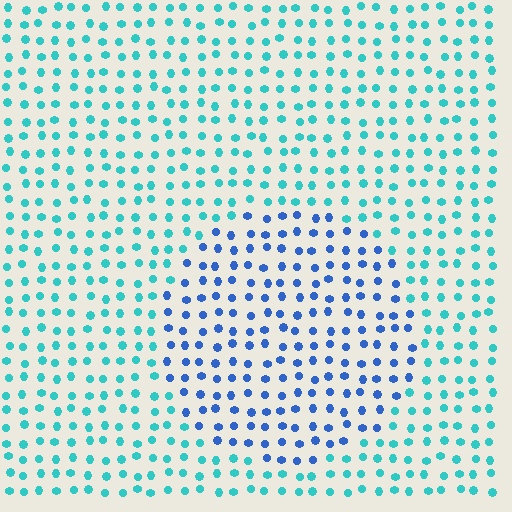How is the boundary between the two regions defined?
The boundary is defined purely by a slight shift in hue (about 42 degrees). Spacing, size, and orientation are identical on both sides.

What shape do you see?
I see a circle.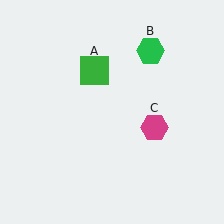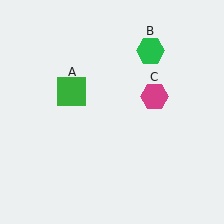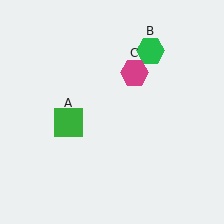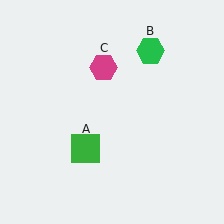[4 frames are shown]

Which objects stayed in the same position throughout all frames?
Green hexagon (object B) remained stationary.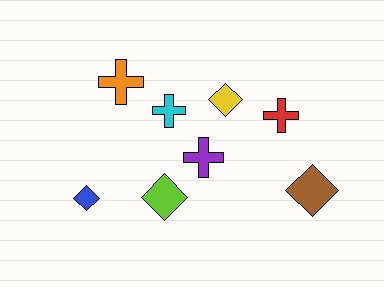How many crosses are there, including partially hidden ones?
There are 4 crosses.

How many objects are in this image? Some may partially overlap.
There are 8 objects.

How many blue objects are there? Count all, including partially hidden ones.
There is 1 blue object.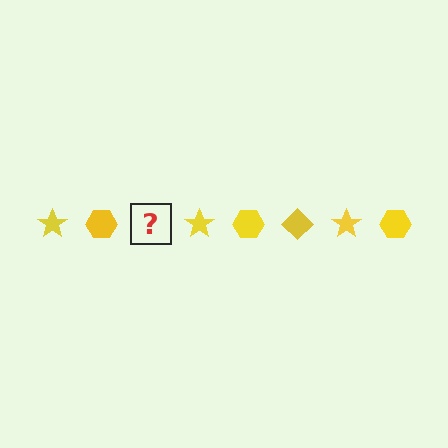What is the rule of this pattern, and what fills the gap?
The rule is that the pattern cycles through star, hexagon, diamond shapes in yellow. The gap should be filled with a yellow diamond.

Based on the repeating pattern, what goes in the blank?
The blank should be a yellow diamond.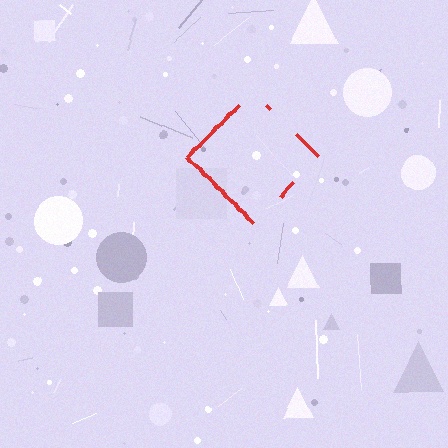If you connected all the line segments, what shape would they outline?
They would outline a diamond.